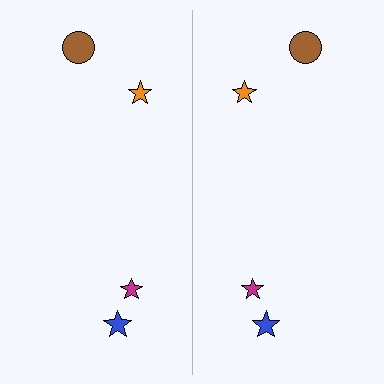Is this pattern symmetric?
Yes, this pattern has bilateral (reflection) symmetry.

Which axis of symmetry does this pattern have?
The pattern has a vertical axis of symmetry running through the center of the image.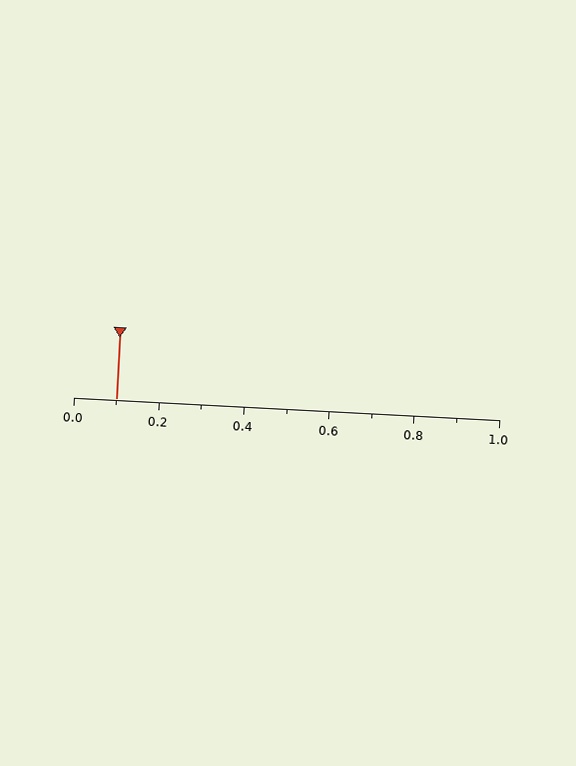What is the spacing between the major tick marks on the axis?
The major ticks are spaced 0.2 apart.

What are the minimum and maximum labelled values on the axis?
The axis runs from 0.0 to 1.0.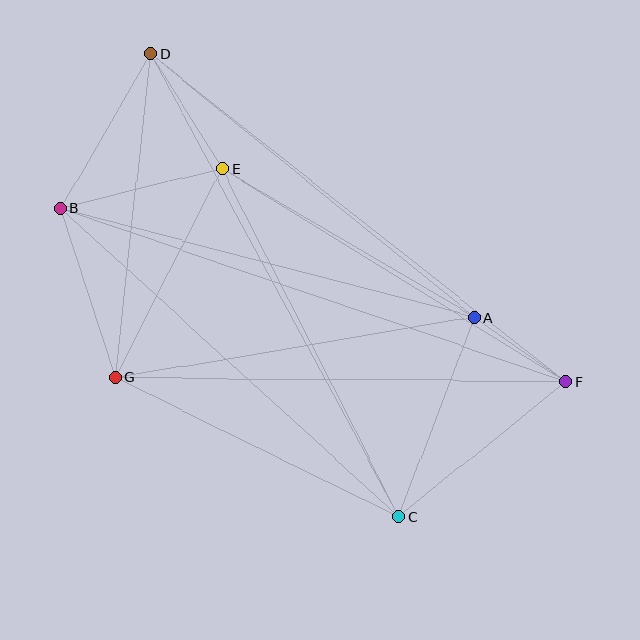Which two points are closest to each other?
Points A and F are closest to each other.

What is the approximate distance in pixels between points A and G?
The distance between A and G is approximately 364 pixels.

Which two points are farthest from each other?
Points B and F are farthest from each other.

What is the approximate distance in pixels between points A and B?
The distance between A and B is approximately 428 pixels.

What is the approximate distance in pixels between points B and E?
The distance between B and E is approximately 166 pixels.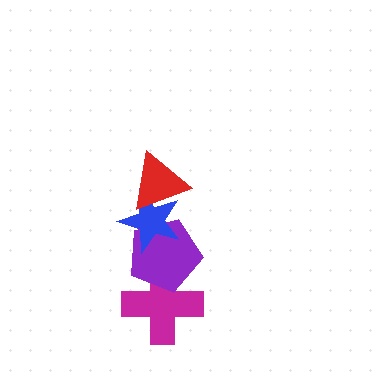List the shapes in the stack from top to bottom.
From top to bottom: the red triangle, the blue star, the purple pentagon, the magenta cross.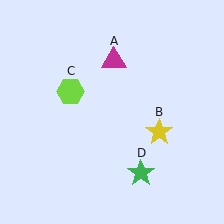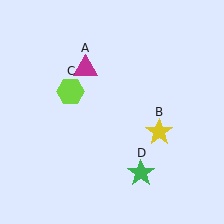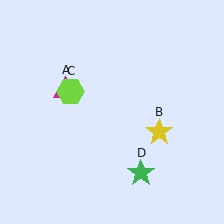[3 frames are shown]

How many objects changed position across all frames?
1 object changed position: magenta triangle (object A).